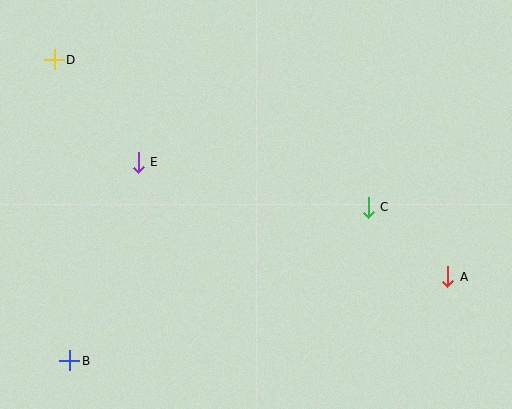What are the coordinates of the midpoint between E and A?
The midpoint between E and A is at (293, 220).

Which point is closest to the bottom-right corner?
Point A is closest to the bottom-right corner.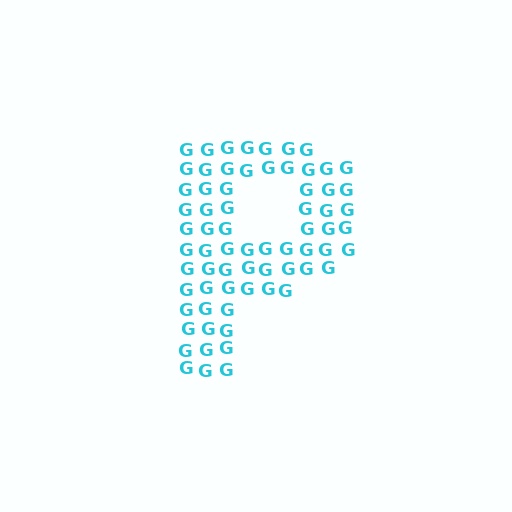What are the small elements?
The small elements are letter G's.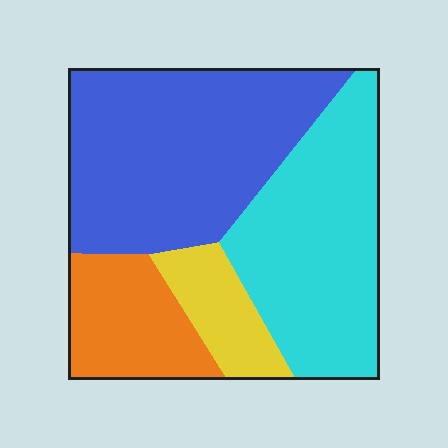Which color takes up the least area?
Yellow, at roughly 10%.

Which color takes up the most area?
Blue, at roughly 40%.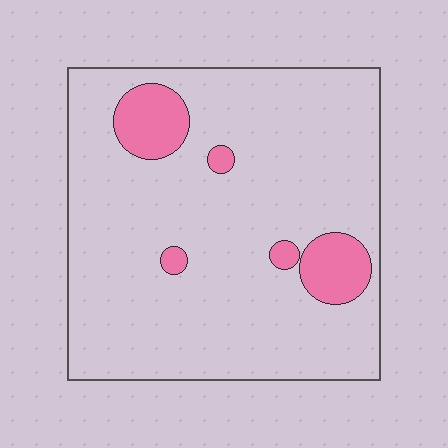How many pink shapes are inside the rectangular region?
5.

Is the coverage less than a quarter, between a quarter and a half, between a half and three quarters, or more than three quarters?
Less than a quarter.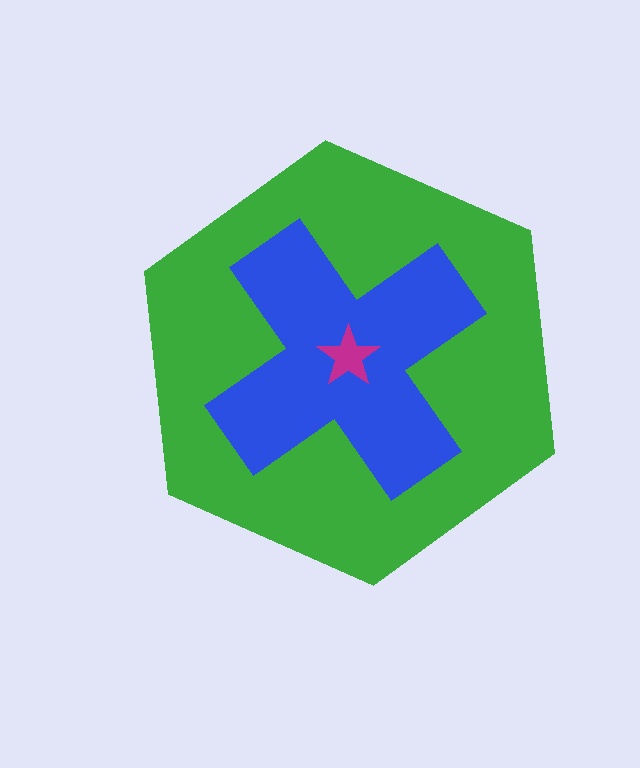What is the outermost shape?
The green hexagon.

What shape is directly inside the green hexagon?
The blue cross.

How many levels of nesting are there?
3.